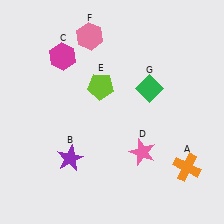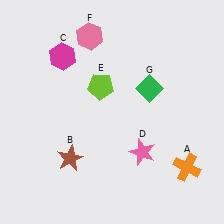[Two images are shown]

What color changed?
The star (B) changed from purple in Image 1 to brown in Image 2.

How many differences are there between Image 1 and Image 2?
There is 1 difference between the two images.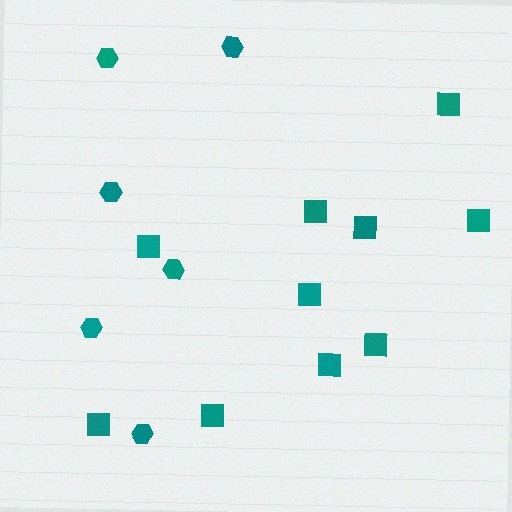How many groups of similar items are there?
There are 2 groups: one group of squares (10) and one group of hexagons (6).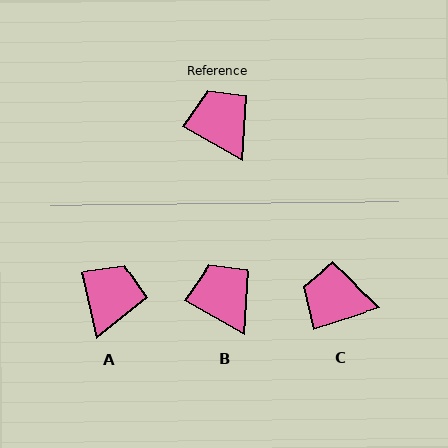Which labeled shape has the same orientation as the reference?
B.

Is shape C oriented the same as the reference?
No, it is off by about 48 degrees.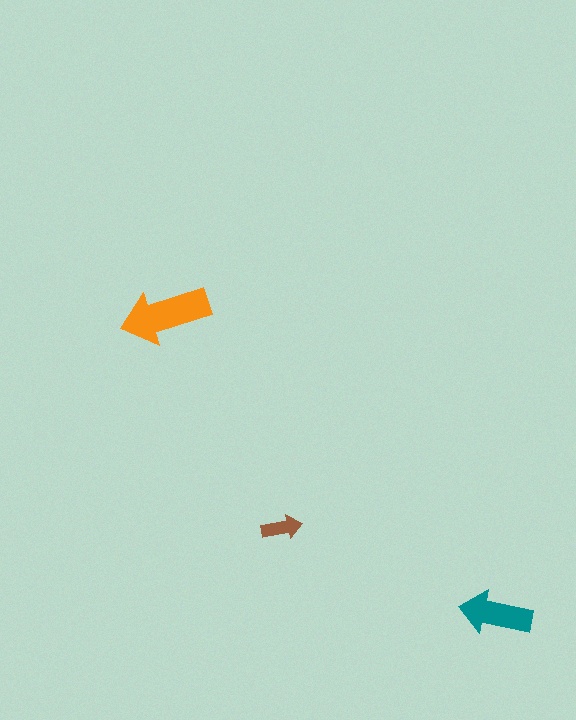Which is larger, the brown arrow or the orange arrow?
The orange one.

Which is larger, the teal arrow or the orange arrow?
The orange one.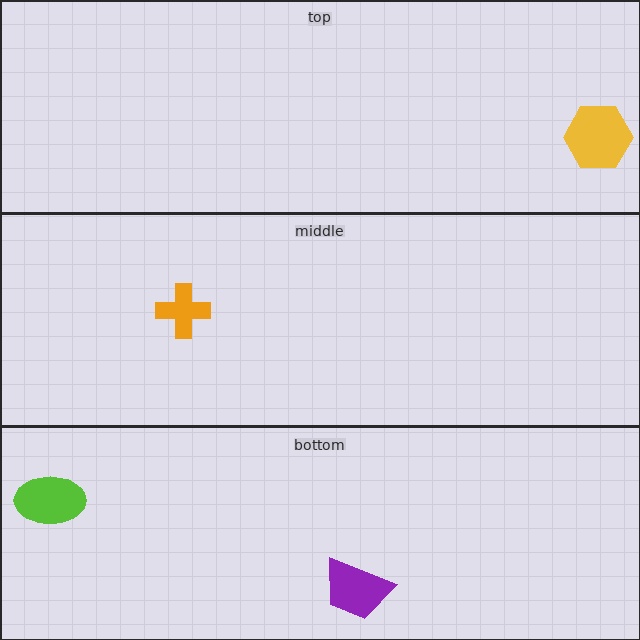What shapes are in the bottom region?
The purple trapezoid, the lime ellipse.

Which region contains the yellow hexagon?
The top region.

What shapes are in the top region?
The yellow hexagon.